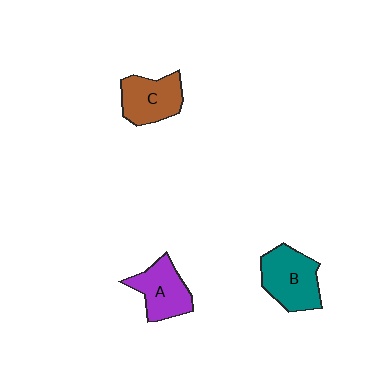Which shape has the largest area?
Shape B (teal).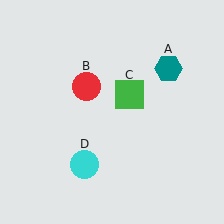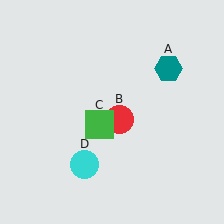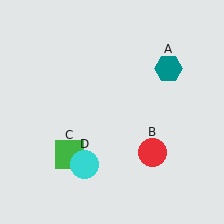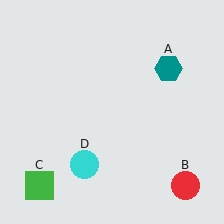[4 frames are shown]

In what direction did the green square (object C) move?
The green square (object C) moved down and to the left.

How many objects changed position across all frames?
2 objects changed position: red circle (object B), green square (object C).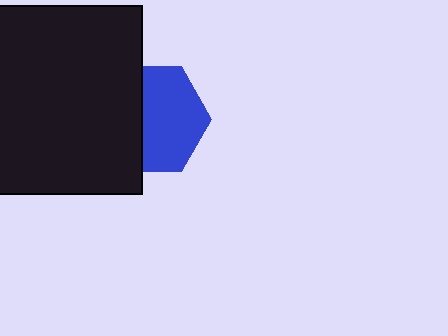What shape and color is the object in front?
The object in front is a black rectangle.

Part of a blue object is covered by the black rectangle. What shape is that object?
It is a hexagon.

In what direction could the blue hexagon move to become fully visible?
The blue hexagon could move right. That would shift it out from behind the black rectangle entirely.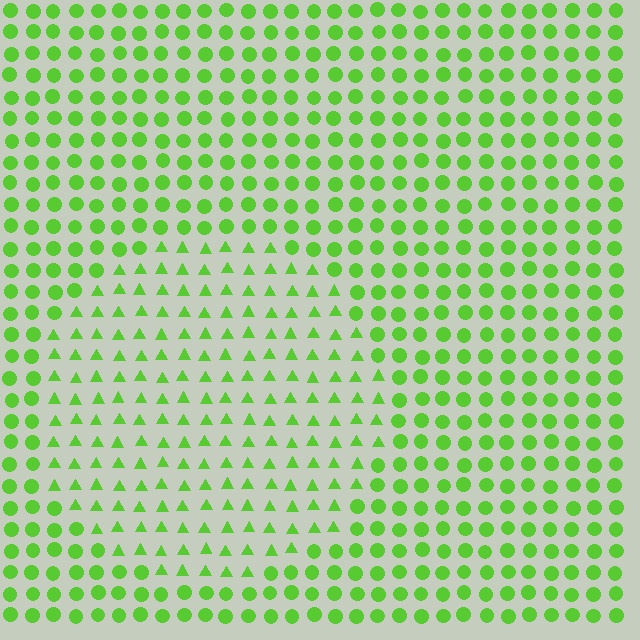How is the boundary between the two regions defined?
The boundary is defined by a change in element shape: triangles inside vs. circles outside. All elements share the same color and spacing.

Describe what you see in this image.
The image is filled with small lime elements arranged in a uniform grid. A circle-shaped region contains triangles, while the surrounding area contains circles. The boundary is defined purely by the change in element shape.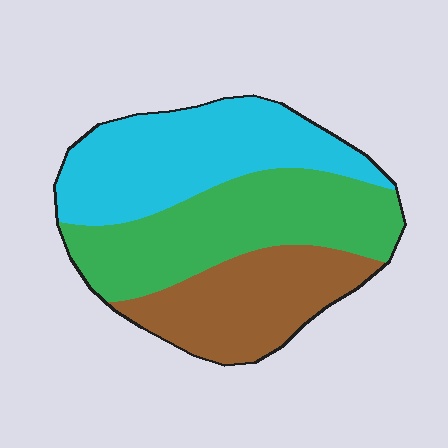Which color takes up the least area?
Brown, at roughly 25%.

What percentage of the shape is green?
Green covers around 35% of the shape.